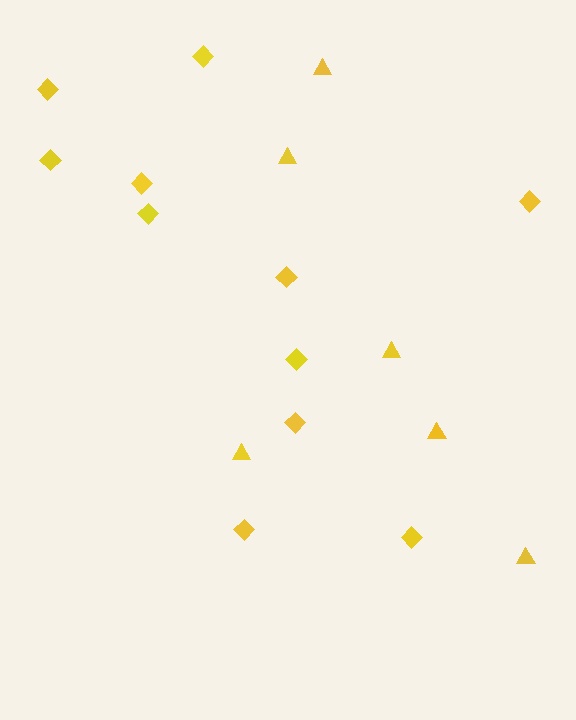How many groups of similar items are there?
There are 2 groups: one group of diamonds (11) and one group of triangles (6).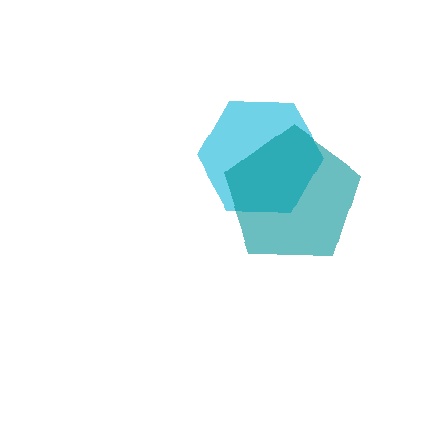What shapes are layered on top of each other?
The layered shapes are: a cyan hexagon, a teal pentagon.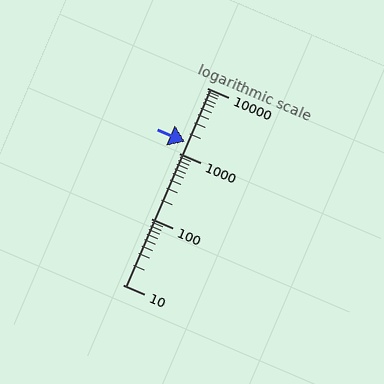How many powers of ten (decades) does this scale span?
The scale spans 3 decades, from 10 to 10000.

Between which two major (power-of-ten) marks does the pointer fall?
The pointer is between 1000 and 10000.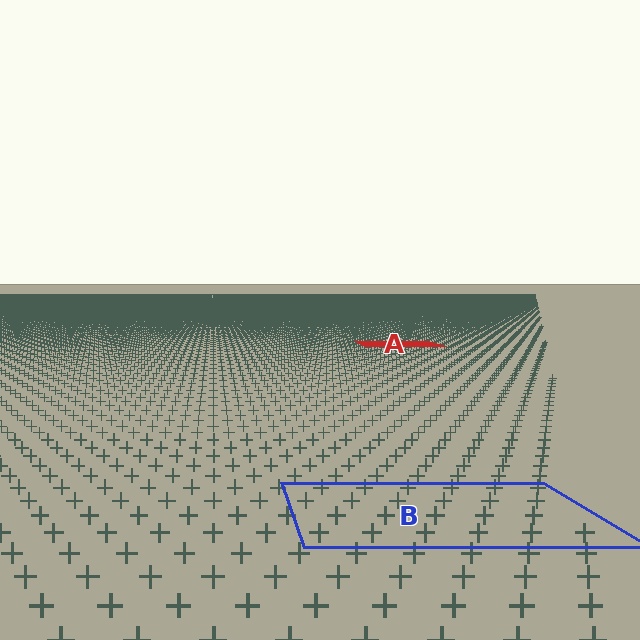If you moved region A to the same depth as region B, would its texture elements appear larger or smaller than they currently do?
They would appear larger. At a closer depth, the same texture elements are projected at a bigger on-screen size.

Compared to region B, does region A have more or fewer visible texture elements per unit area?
Region A has more texture elements per unit area — they are packed more densely because it is farther away.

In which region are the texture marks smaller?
The texture marks are smaller in region A, because it is farther away.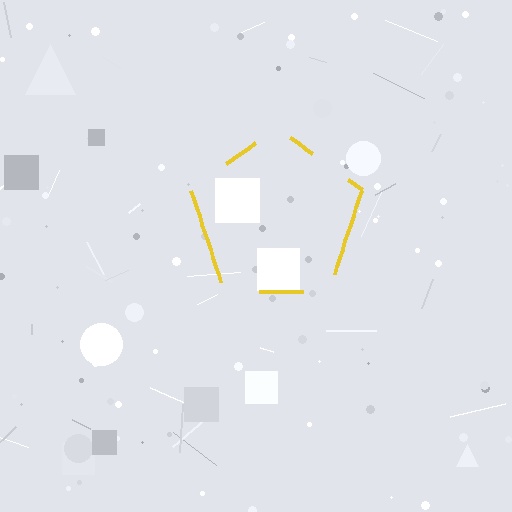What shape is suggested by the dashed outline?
The dashed outline suggests a pentagon.